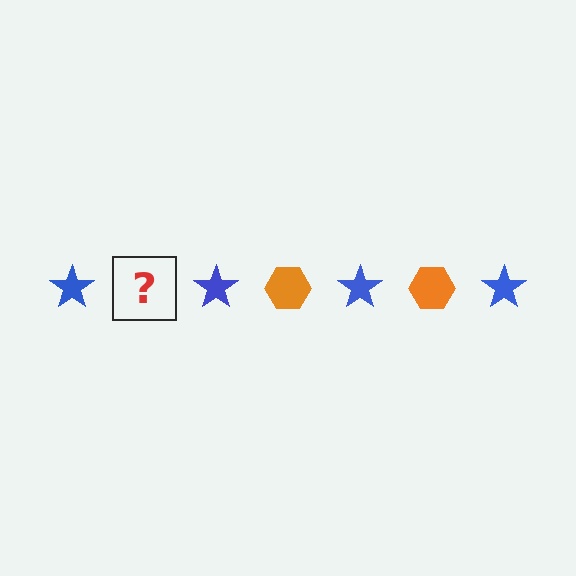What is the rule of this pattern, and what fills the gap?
The rule is that the pattern alternates between blue star and orange hexagon. The gap should be filled with an orange hexagon.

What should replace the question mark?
The question mark should be replaced with an orange hexagon.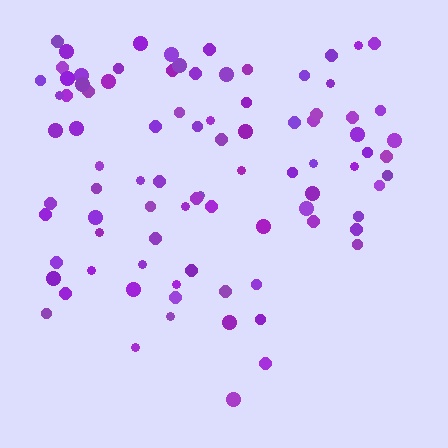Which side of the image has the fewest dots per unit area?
The bottom.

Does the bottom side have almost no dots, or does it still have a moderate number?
Still a moderate number, just noticeably fewer than the top.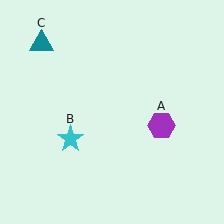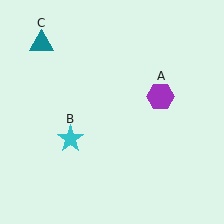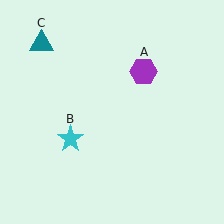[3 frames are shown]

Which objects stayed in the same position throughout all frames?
Cyan star (object B) and teal triangle (object C) remained stationary.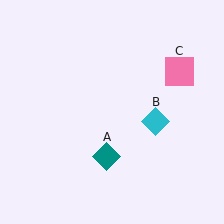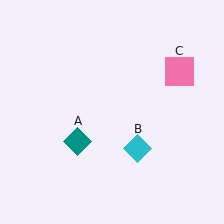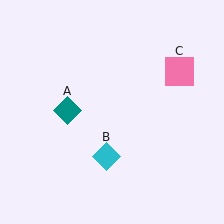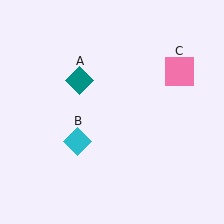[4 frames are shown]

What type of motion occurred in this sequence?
The teal diamond (object A), cyan diamond (object B) rotated clockwise around the center of the scene.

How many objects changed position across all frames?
2 objects changed position: teal diamond (object A), cyan diamond (object B).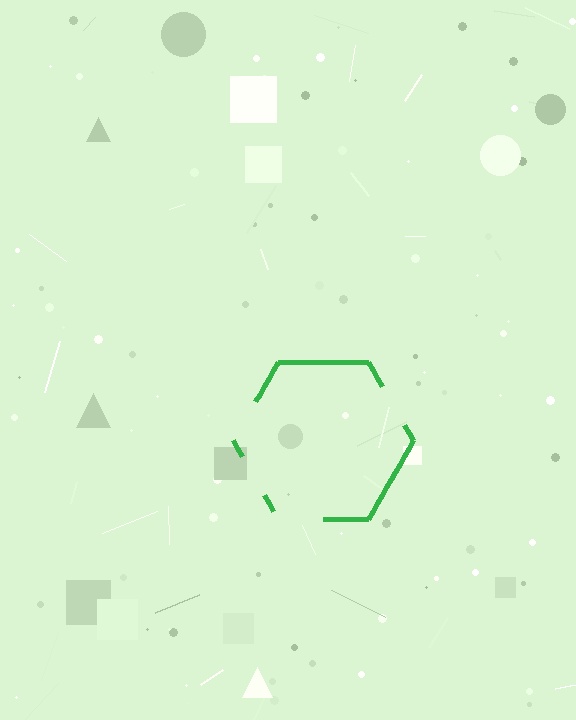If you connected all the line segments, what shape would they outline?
They would outline a hexagon.